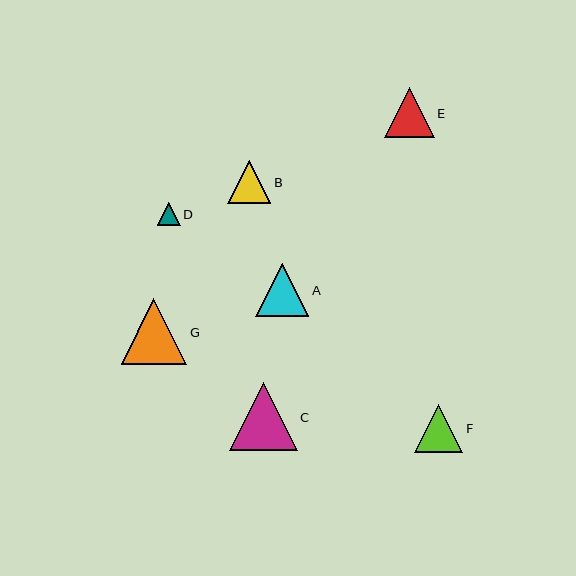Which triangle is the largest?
Triangle C is the largest with a size of approximately 68 pixels.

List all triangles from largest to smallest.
From largest to smallest: C, G, A, E, F, B, D.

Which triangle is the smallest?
Triangle D is the smallest with a size of approximately 23 pixels.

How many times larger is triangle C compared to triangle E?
Triangle C is approximately 1.4 times the size of triangle E.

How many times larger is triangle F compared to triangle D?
Triangle F is approximately 2.1 times the size of triangle D.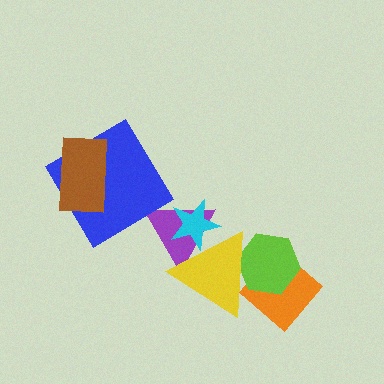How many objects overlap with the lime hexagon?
2 objects overlap with the lime hexagon.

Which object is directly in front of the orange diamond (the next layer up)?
The lime hexagon is directly in front of the orange diamond.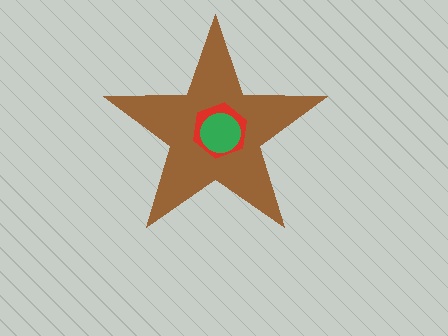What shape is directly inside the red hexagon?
The green circle.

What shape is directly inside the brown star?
The red hexagon.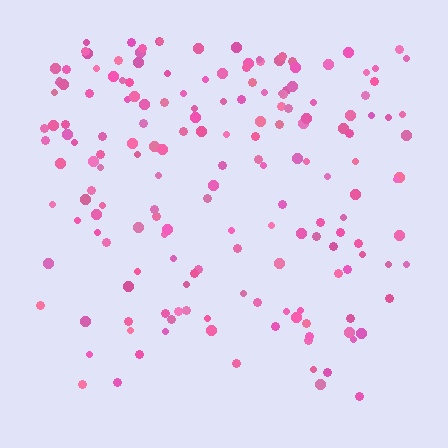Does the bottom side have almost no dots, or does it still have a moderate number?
Still a moderate number, just noticeably fewer than the top.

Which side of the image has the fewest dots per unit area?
The bottom.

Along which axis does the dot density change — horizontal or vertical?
Vertical.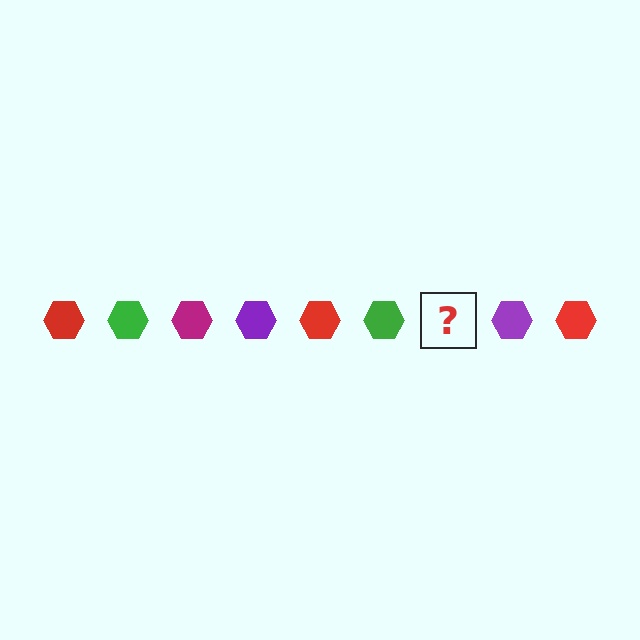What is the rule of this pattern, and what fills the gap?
The rule is that the pattern cycles through red, green, magenta, purple hexagons. The gap should be filled with a magenta hexagon.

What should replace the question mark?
The question mark should be replaced with a magenta hexagon.